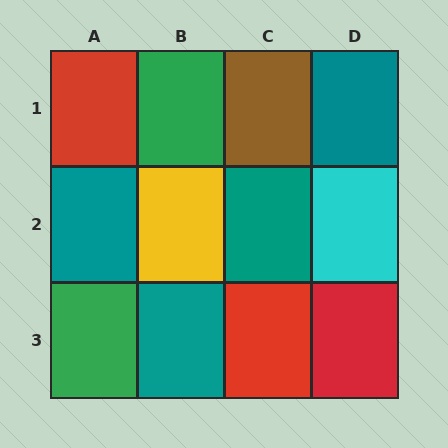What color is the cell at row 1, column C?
Brown.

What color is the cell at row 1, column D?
Teal.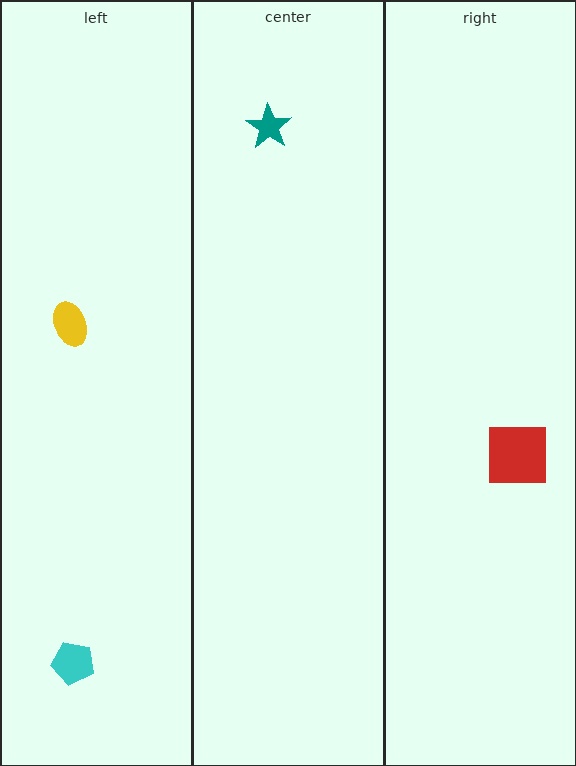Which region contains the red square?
The right region.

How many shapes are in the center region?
1.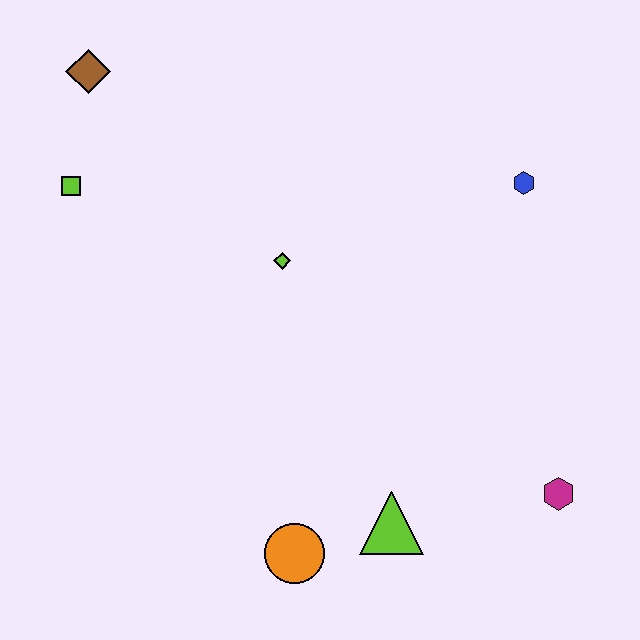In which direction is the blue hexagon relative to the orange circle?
The blue hexagon is above the orange circle.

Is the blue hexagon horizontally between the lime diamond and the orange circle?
No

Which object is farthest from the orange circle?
The brown diamond is farthest from the orange circle.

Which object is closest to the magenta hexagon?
The lime triangle is closest to the magenta hexagon.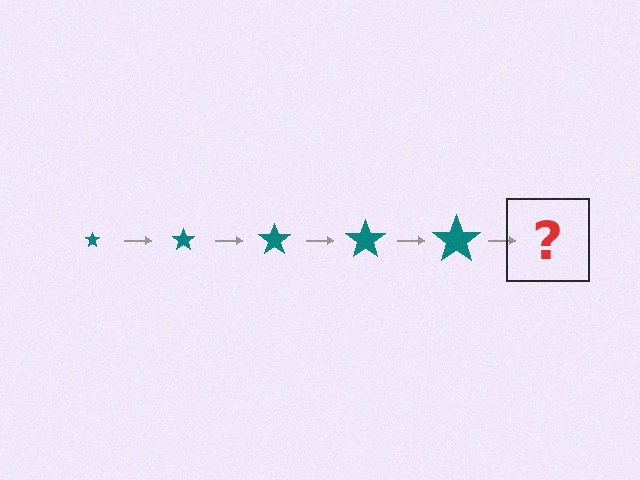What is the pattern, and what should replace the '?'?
The pattern is that the star gets progressively larger each step. The '?' should be a teal star, larger than the previous one.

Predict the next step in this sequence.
The next step is a teal star, larger than the previous one.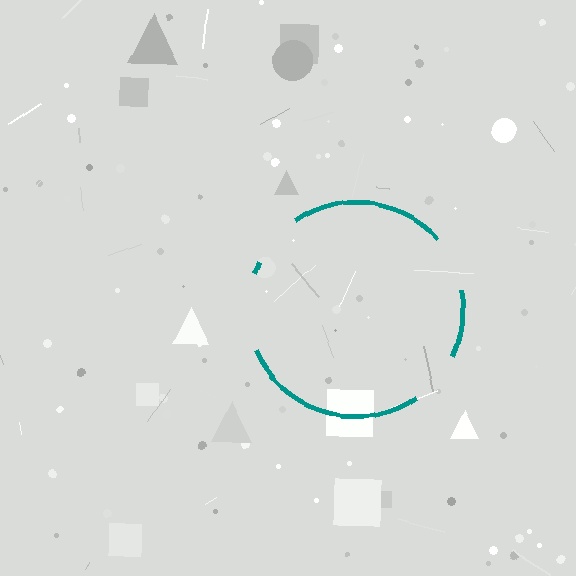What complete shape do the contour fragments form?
The contour fragments form a circle.